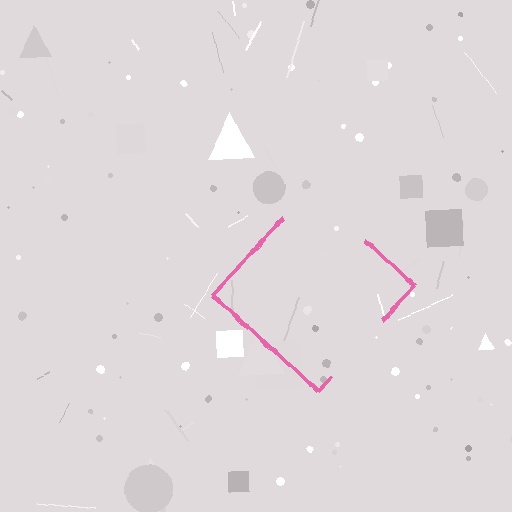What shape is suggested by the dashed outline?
The dashed outline suggests a diamond.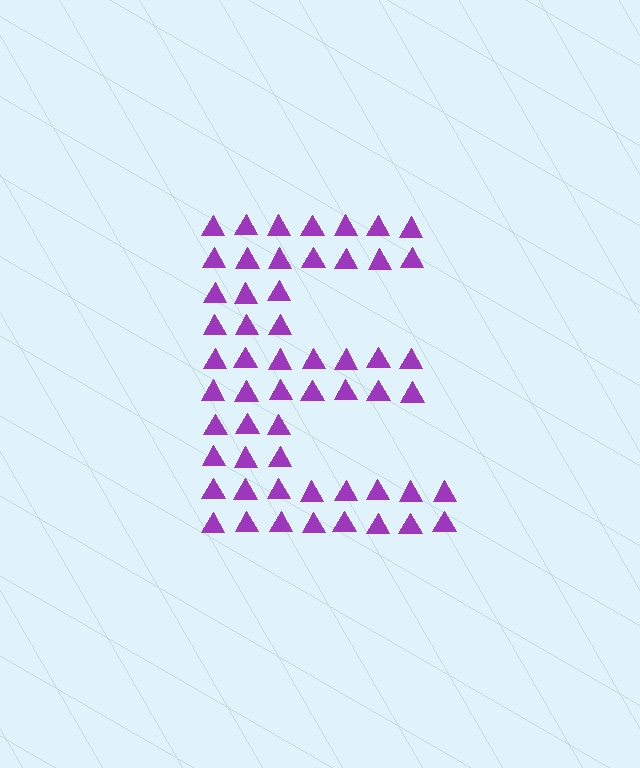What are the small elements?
The small elements are triangles.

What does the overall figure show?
The overall figure shows the letter E.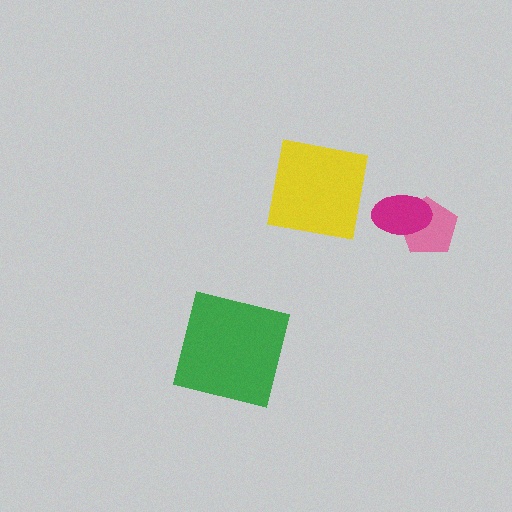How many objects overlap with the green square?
0 objects overlap with the green square.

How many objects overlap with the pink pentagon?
1 object overlaps with the pink pentagon.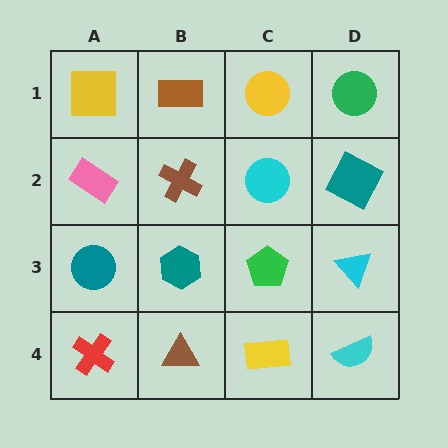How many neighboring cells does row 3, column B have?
4.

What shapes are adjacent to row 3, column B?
A brown cross (row 2, column B), a brown triangle (row 4, column B), a teal circle (row 3, column A), a green pentagon (row 3, column C).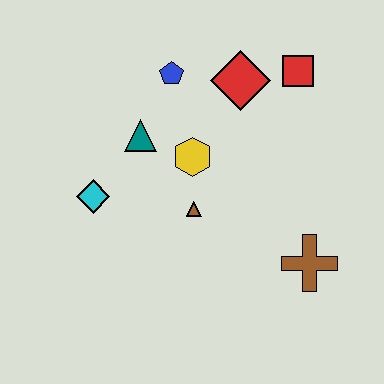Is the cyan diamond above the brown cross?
Yes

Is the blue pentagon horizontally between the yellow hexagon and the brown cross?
No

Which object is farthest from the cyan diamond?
The red square is farthest from the cyan diamond.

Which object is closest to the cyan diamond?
The teal triangle is closest to the cyan diamond.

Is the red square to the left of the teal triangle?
No